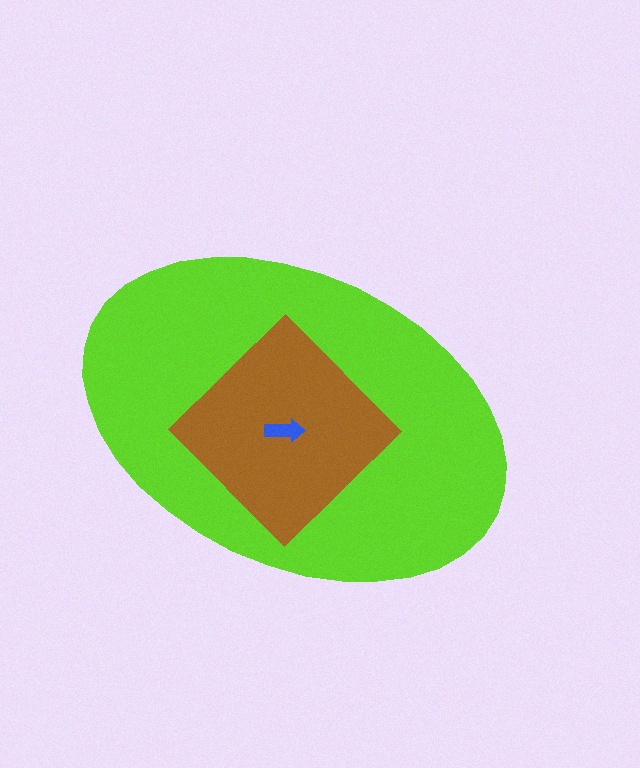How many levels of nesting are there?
3.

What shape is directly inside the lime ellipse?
The brown diamond.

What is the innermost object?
The blue arrow.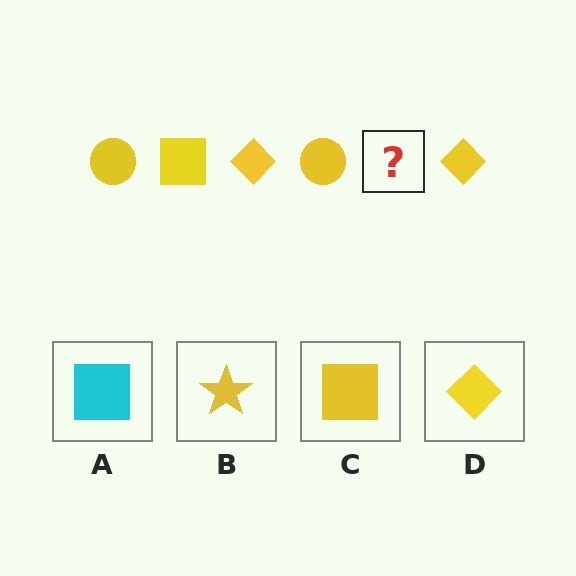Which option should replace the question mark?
Option C.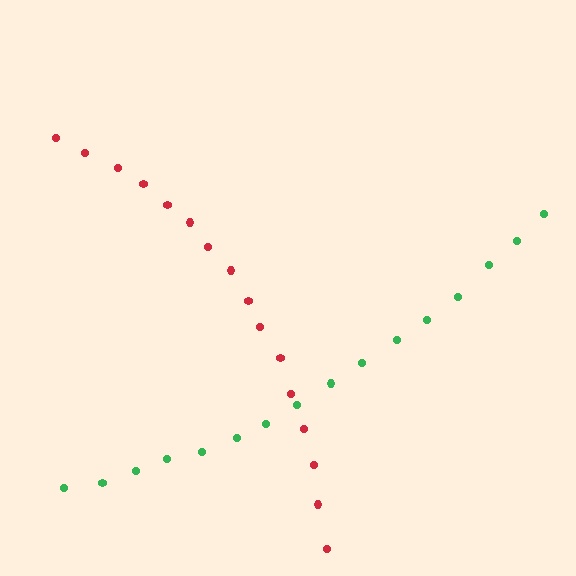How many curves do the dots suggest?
There are 2 distinct paths.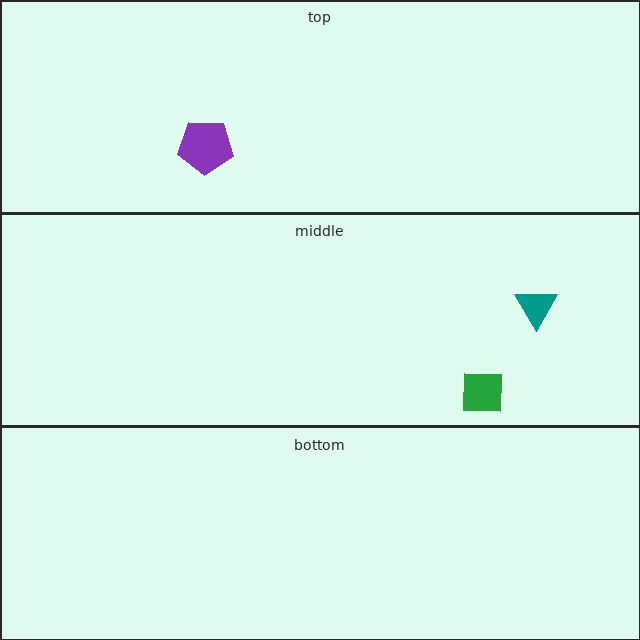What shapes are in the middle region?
The green square, the teal triangle.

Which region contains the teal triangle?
The middle region.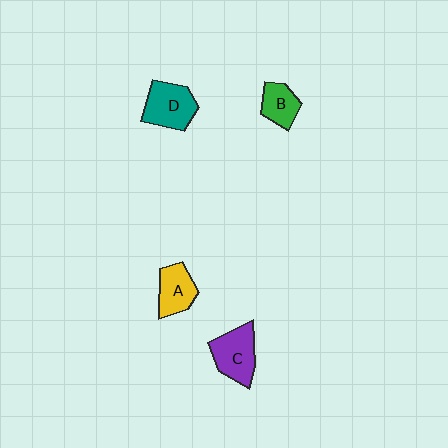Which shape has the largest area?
Shape D (teal).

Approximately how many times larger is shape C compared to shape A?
Approximately 1.3 times.